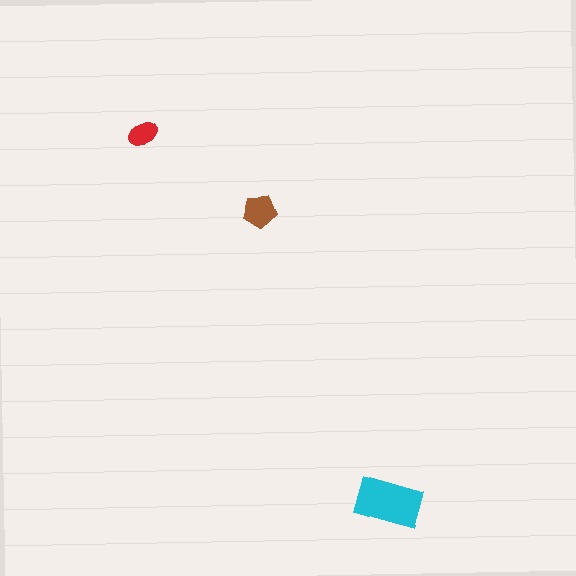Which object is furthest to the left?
The red ellipse is leftmost.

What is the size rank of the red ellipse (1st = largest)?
3rd.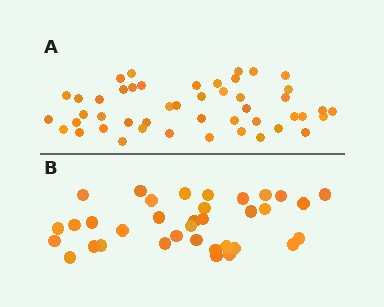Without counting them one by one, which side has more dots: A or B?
Region A (the top region) has more dots.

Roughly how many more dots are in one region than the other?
Region A has roughly 12 or so more dots than region B.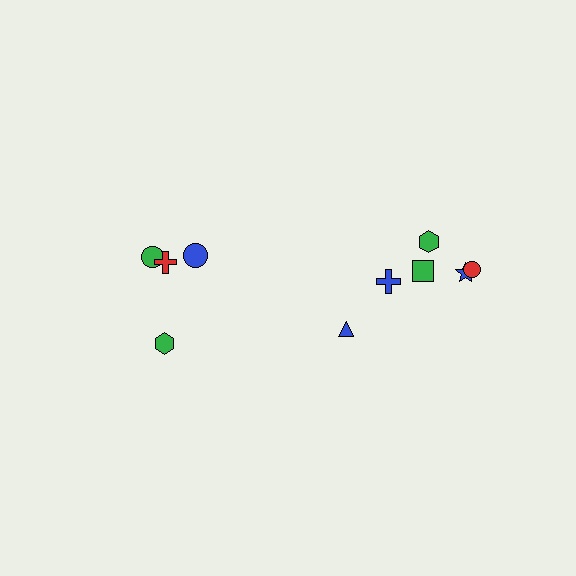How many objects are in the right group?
There are 6 objects.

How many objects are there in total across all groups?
There are 10 objects.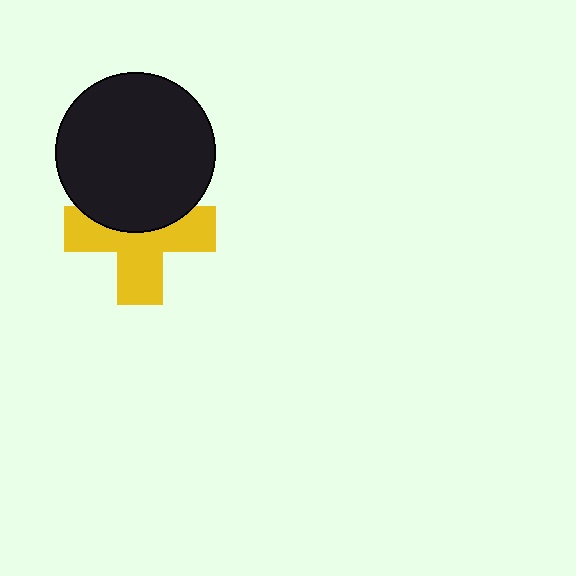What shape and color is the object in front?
The object in front is a black circle.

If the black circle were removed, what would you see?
You would see the complete yellow cross.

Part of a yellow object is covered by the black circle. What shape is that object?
It is a cross.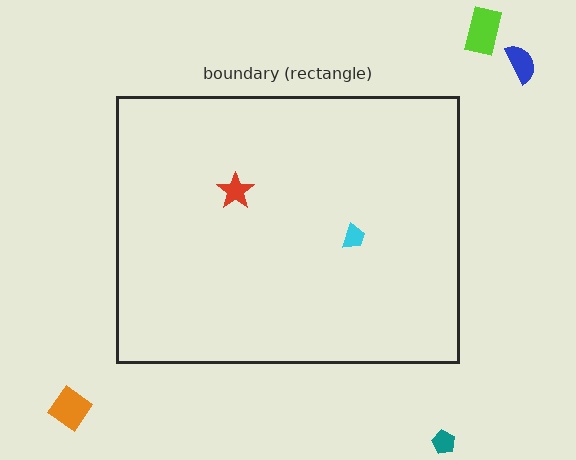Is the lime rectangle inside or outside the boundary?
Outside.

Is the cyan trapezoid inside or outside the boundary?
Inside.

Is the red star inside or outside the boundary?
Inside.